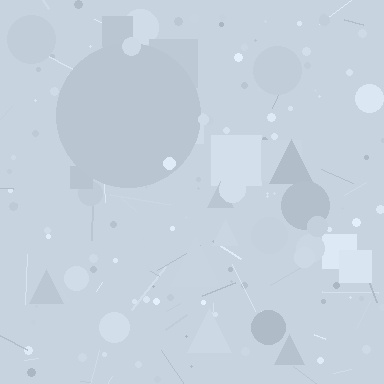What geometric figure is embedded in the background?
A circle is embedded in the background.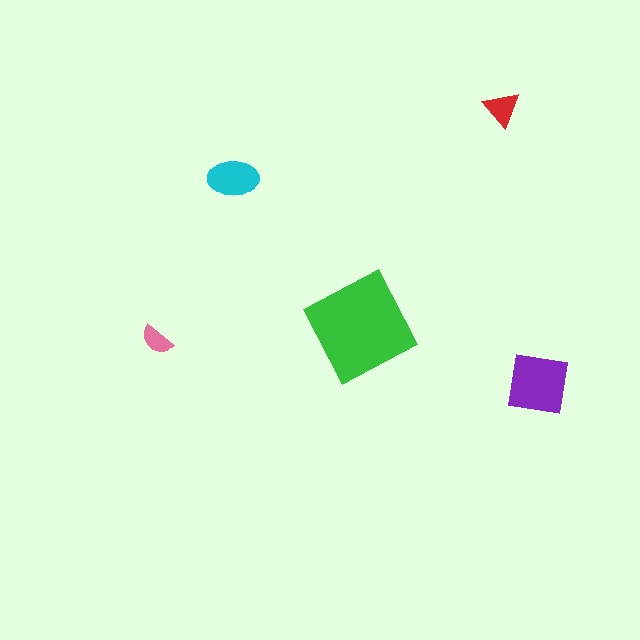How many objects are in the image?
There are 5 objects in the image.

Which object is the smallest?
The pink semicircle.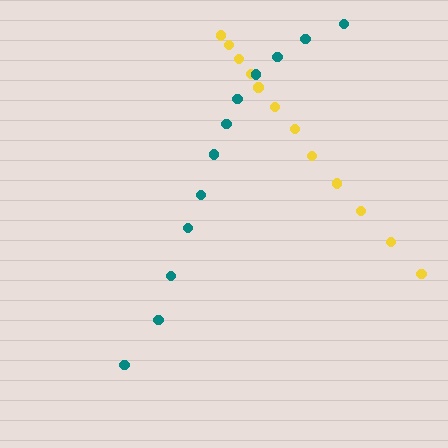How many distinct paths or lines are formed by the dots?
There are 2 distinct paths.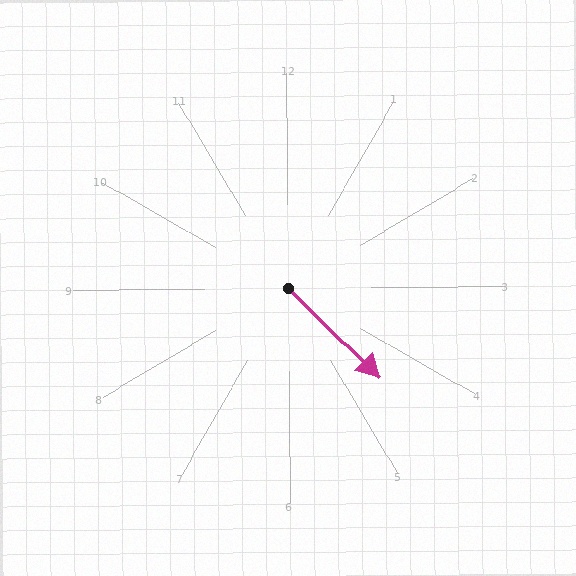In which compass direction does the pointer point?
Southeast.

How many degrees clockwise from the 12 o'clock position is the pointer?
Approximately 135 degrees.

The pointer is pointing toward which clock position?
Roughly 5 o'clock.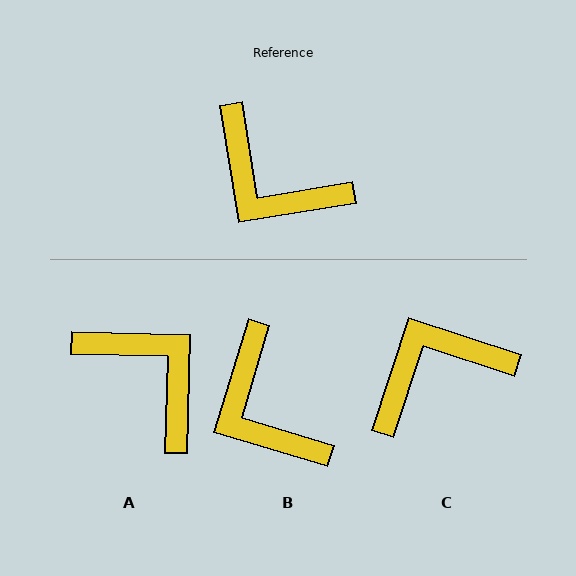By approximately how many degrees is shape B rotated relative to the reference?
Approximately 26 degrees clockwise.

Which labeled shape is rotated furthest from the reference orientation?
A, about 169 degrees away.